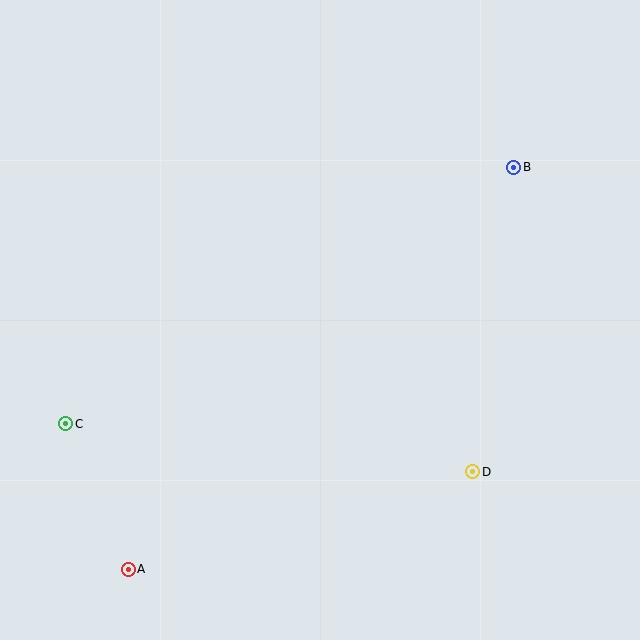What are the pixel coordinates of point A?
Point A is at (128, 569).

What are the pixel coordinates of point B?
Point B is at (514, 167).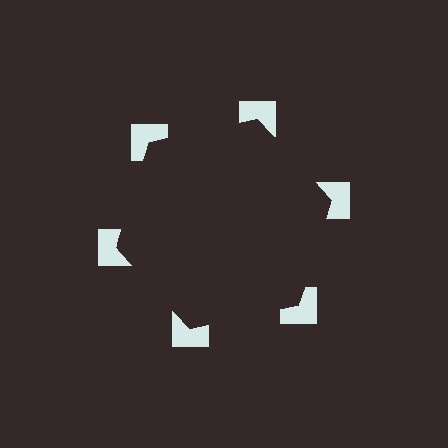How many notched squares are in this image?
There are 6 — one at each vertex of the illusory hexagon.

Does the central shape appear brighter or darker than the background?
It typically appears slightly darker than the background, even though no actual brightness change is drawn.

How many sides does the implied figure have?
6 sides.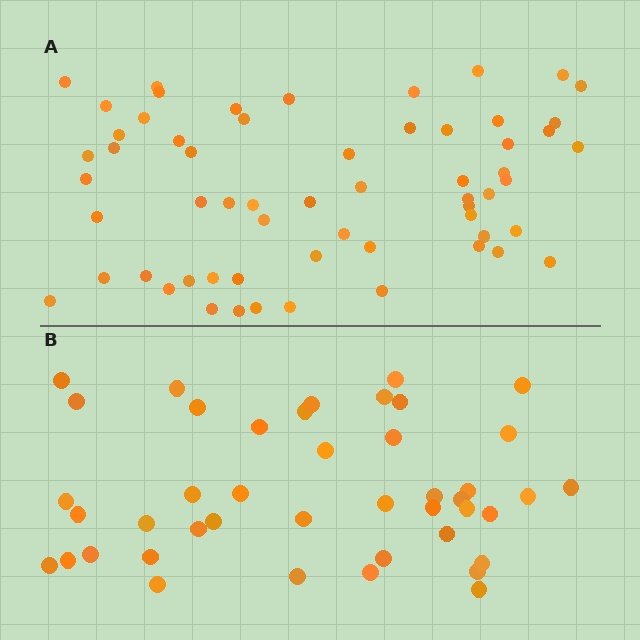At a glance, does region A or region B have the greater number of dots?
Region A (the top region) has more dots.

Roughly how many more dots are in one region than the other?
Region A has approximately 15 more dots than region B.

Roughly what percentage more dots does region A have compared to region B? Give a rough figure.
About 40% more.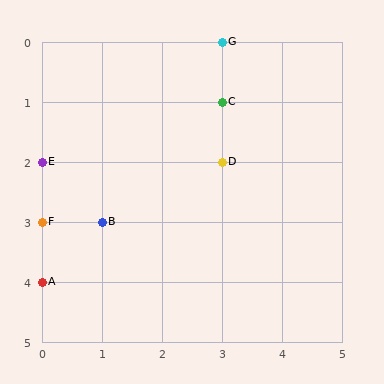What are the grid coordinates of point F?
Point F is at grid coordinates (0, 3).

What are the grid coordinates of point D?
Point D is at grid coordinates (3, 2).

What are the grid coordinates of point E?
Point E is at grid coordinates (0, 2).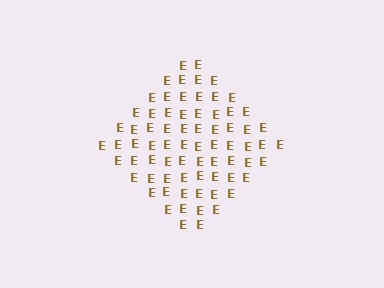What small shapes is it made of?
It is made of small letter E's.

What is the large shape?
The large shape is a diamond.